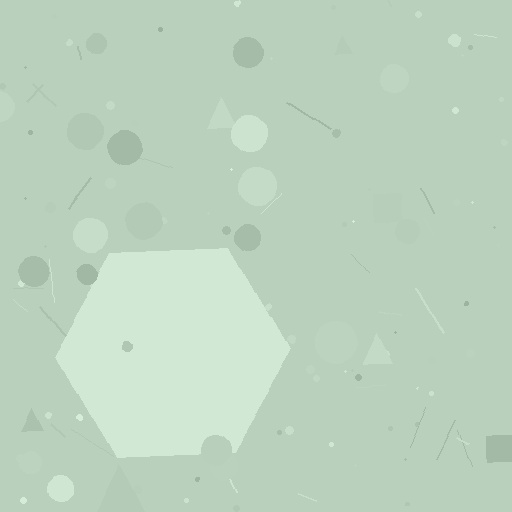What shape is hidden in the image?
A hexagon is hidden in the image.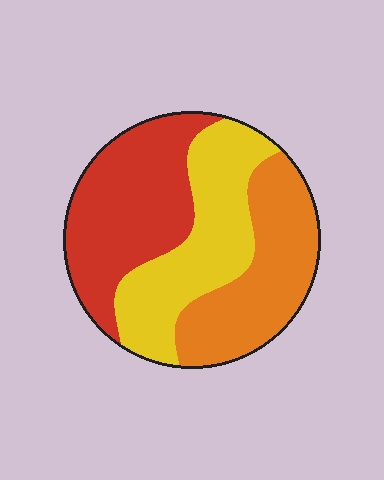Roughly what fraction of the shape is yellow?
Yellow takes up about one third (1/3) of the shape.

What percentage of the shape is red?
Red covers around 35% of the shape.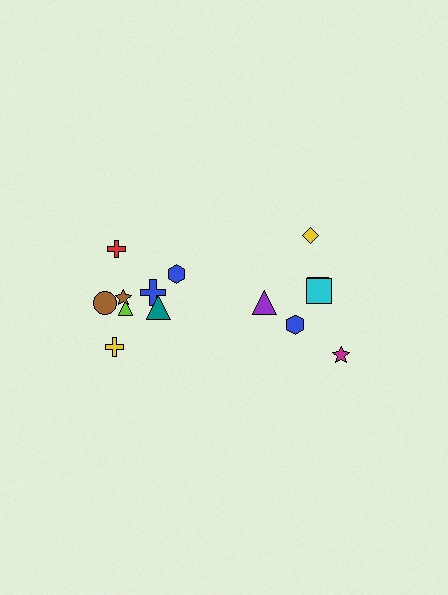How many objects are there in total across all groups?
There are 14 objects.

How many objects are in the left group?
There are 8 objects.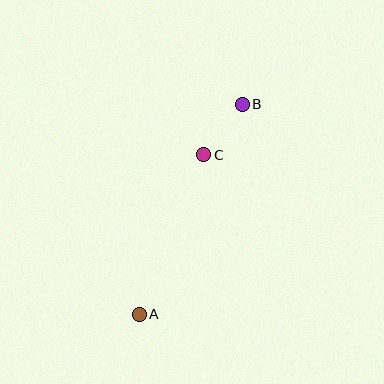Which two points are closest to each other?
Points B and C are closest to each other.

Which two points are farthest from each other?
Points A and B are farthest from each other.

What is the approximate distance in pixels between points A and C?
The distance between A and C is approximately 172 pixels.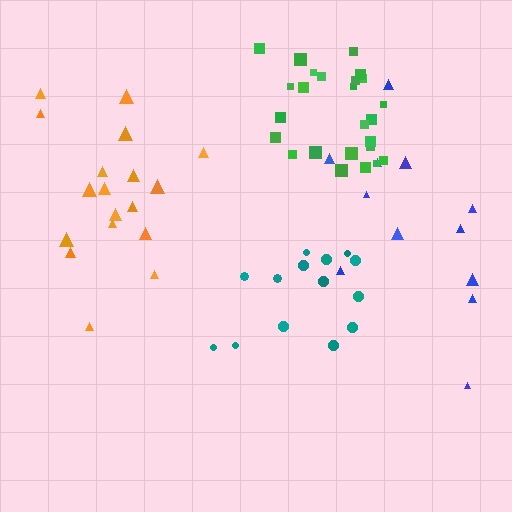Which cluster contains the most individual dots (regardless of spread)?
Green (25).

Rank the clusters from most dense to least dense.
green, teal, orange, blue.